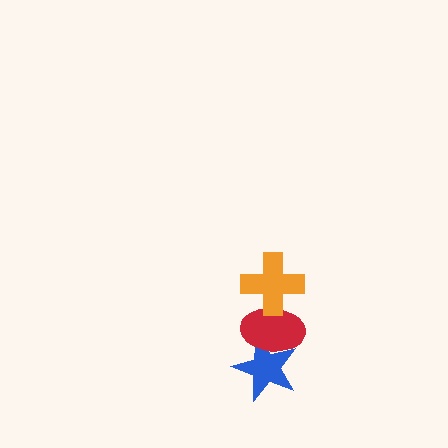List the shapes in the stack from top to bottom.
From top to bottom: the orange cross, the red ellipse, the blue star.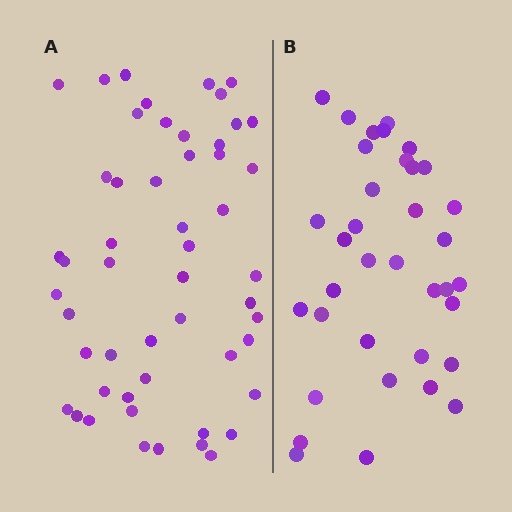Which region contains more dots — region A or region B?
Region A (the left region) has more dots.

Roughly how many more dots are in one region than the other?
Region A has approximately 15 more dots than region B.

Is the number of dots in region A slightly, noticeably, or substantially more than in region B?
Region A has noticeably more, but not dramatically so. The ratio is roughly 1.4 to 1.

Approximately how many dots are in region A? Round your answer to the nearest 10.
About 50 dots. (The exact count is 52, which rounds to 50.)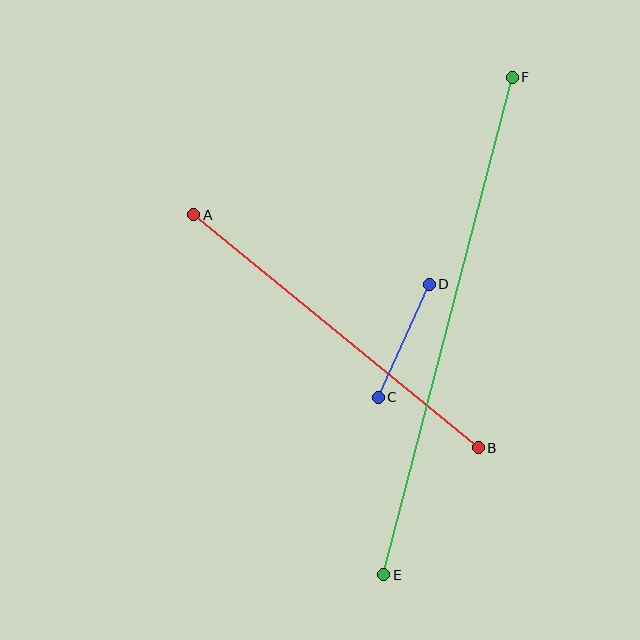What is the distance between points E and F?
The distance is approximately 514 pixels.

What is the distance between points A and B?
The distance is approximately 368 pixels.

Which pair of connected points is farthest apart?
Points E and F are farthest apart.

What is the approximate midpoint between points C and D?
The midpoint is at approximately (404, 341) pixels.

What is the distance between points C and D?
The distance is approximately 124 pixels.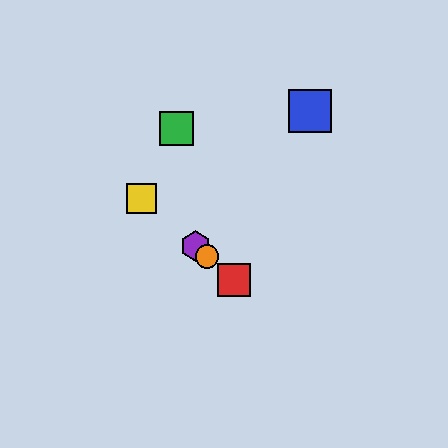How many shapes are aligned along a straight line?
4 shapes (the red square, the yellow square, the purple hexagon, the orange circle) are aligned along a straight line.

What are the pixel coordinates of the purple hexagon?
The purple hexagon is at (195, 246).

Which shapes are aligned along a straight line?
The red square, the yellow square, the purple hexagon, the orange circle are aligned along a straight line.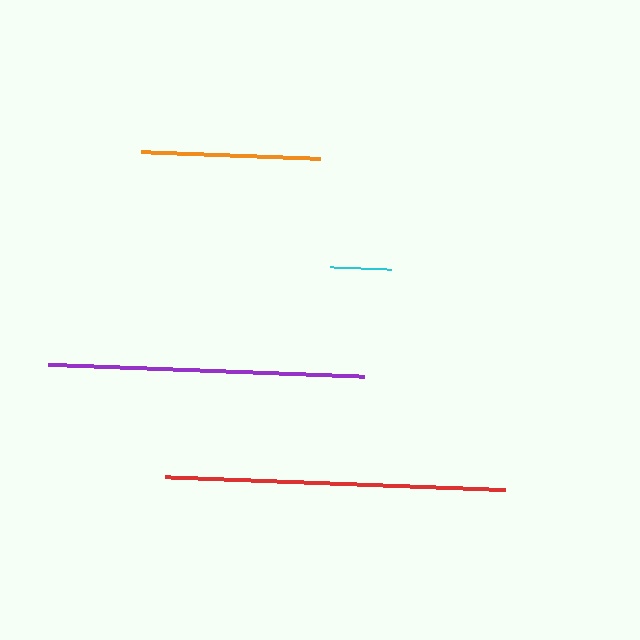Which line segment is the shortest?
The cyan line is the shortest at approximately 61 pixels.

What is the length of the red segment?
The red segment is approximately 340 pixels long.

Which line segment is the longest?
The red line is the longest at approximately 340 pixels.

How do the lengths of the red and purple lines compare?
The red and purple lines are approximately the same length.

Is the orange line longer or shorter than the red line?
The red line is longer than the orange line.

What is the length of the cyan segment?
The cyan segment is approximately 61 pixels long.